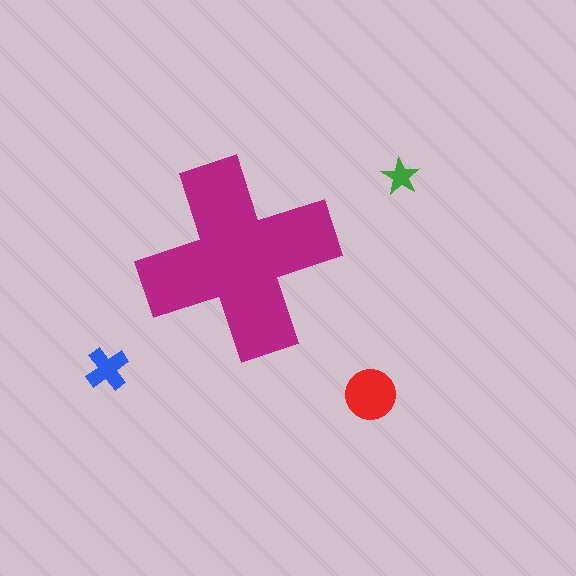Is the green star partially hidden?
No, the green star is fully visible.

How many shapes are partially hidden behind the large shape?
0 shapes are partially hidden.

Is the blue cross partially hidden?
No, the blue cross is fully visible.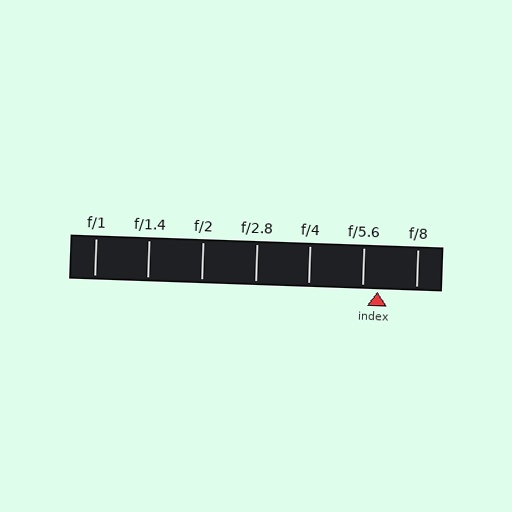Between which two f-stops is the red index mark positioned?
The index mark is between f/5.6 and f/8.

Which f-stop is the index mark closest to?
The index mark is closest to f/5.6.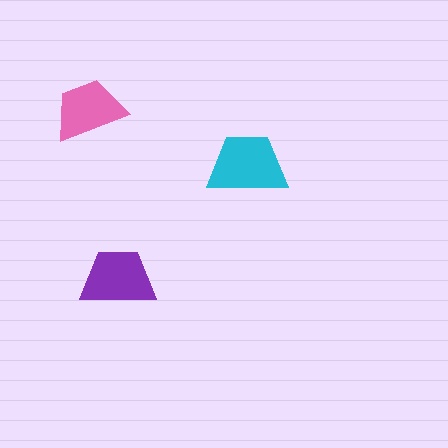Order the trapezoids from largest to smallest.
the cyan one, the purple one, the pink one.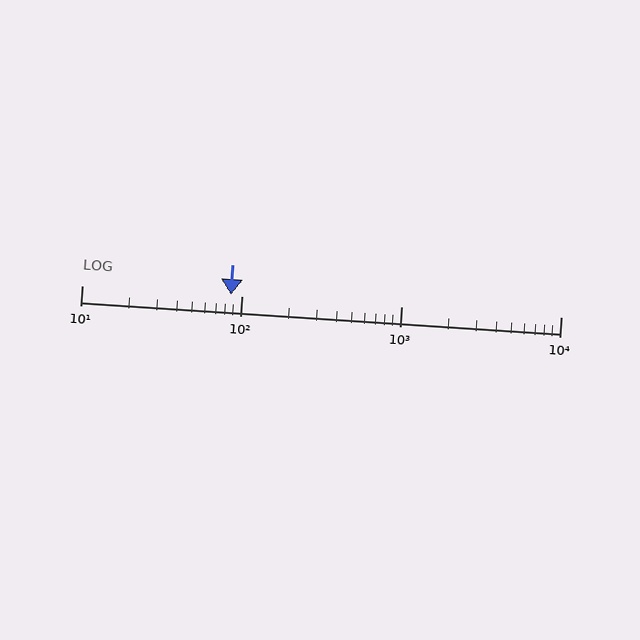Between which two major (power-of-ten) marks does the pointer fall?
The pointer is between 10 and 100.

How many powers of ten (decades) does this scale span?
The scale spans 3 decades, from 10 to 10000.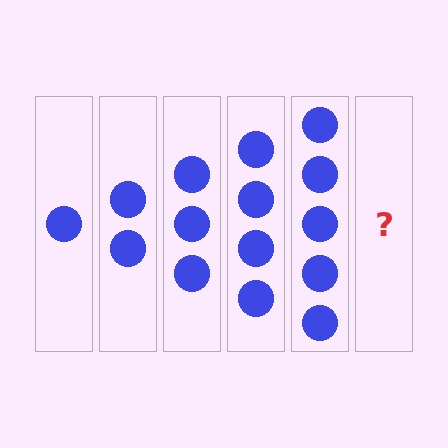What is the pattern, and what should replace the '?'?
The pattern is that each step adds one more circle. The '?' should be 6 circles.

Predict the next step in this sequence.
The next step is 6 circles.